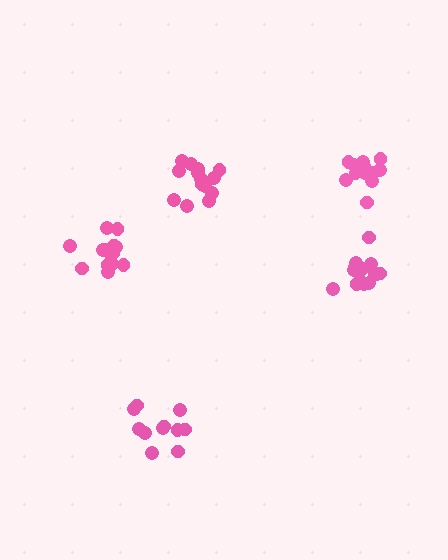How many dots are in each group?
Group 1: 14 dots, Group 2: 14 dots, Group 3: 11 dots, Group 4: 14 dots, Group 5: 13 dots (66 total).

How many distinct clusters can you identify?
There are 5 distinct clusters.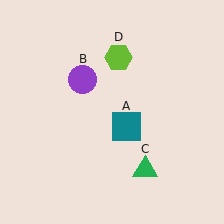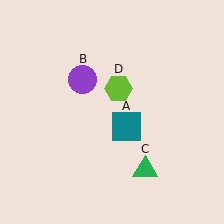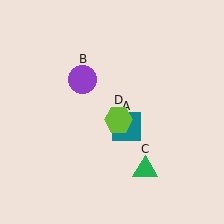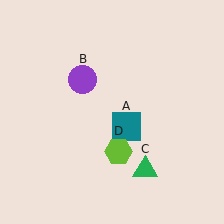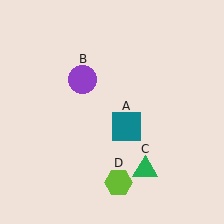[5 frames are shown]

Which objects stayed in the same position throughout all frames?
Teal square (object A) and purple circle (object B) and green triangle (object C) remained stationary.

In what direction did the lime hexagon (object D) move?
The lime hexagon (object D) moved down.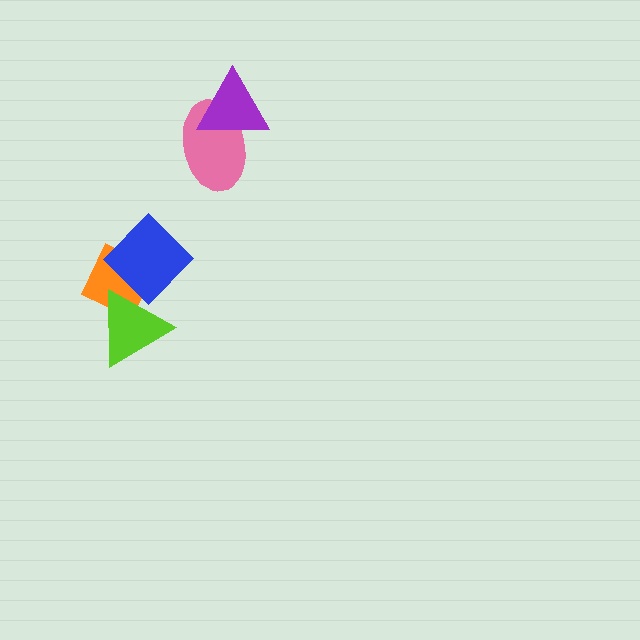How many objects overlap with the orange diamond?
2 objects overlap with the orange diamond.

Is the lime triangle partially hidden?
No, no other shape covers it.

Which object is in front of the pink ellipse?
The purple triangle is in front of the pink ellipse.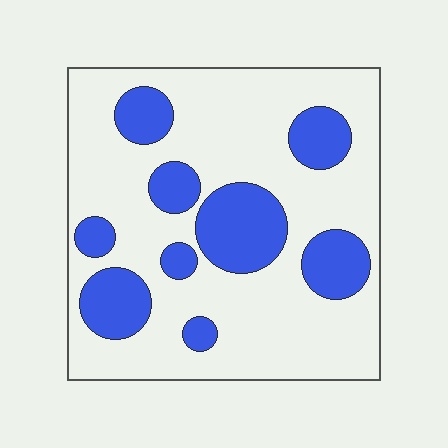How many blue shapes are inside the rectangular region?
9.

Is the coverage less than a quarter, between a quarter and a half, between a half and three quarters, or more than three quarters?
Between a quarter and a half.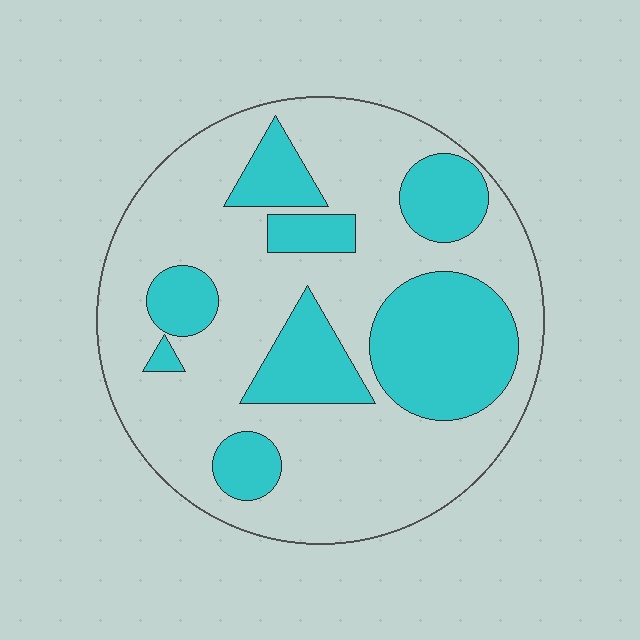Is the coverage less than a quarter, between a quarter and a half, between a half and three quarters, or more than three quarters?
Between a quarter and a half.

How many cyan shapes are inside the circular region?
8.